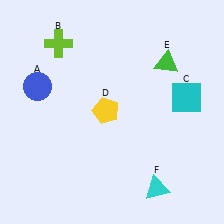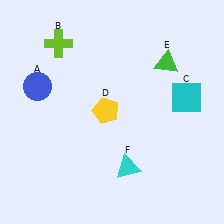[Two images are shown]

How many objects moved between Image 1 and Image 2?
1 object moved between the two images.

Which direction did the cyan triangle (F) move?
The cyan triangle (F) moved left.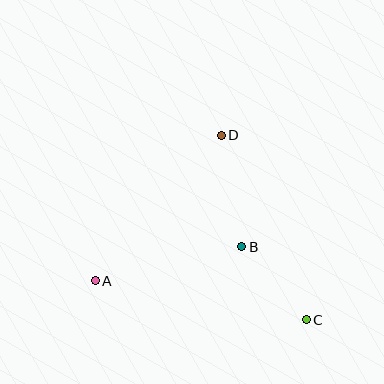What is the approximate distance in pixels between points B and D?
The distance between B and D is approximately 113 pixels.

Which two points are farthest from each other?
Points A and C are farthest from each other.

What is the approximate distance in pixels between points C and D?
The distance between C and D is approximately 203 pixels.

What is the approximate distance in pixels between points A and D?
The distance between A and D is approximately 192 pixels.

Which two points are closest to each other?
Points B and C are closest to each other.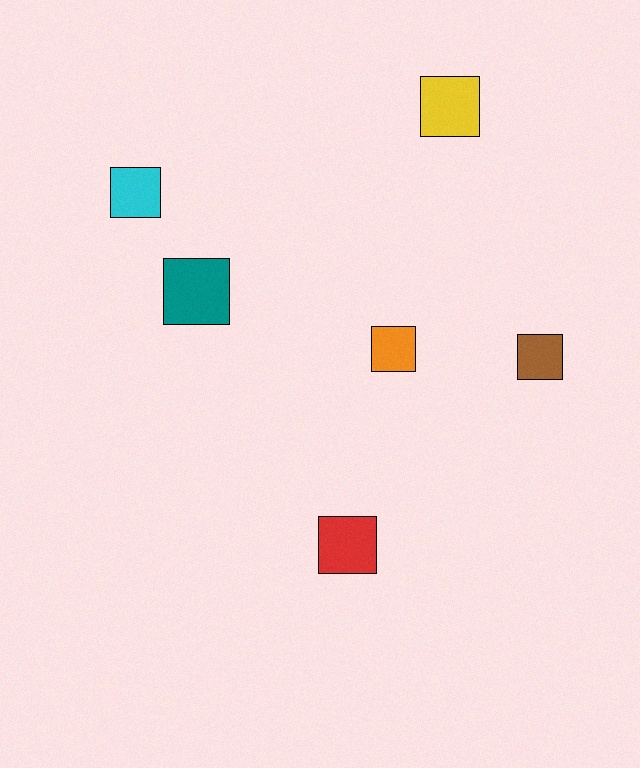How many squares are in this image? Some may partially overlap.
There are 6 squares.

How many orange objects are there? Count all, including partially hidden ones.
There is 1 orange object.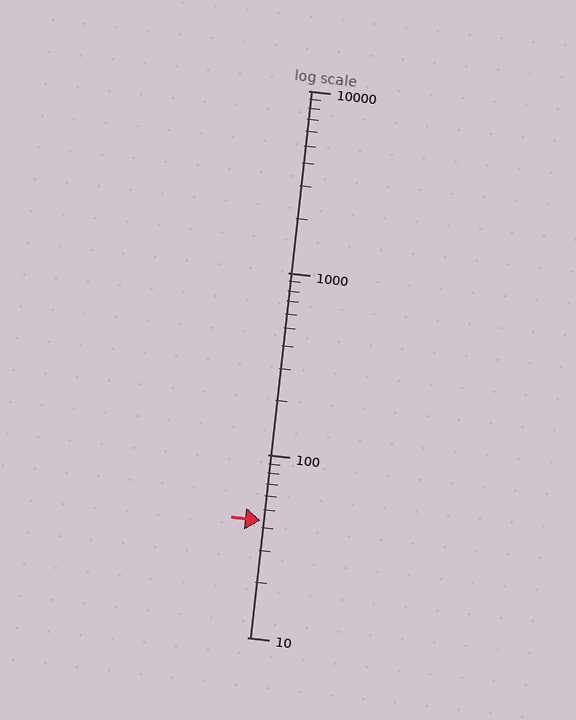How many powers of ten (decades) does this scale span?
The scale spans 3 decades, from 10 to 10000.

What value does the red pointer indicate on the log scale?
The pointer indicates approximately 44.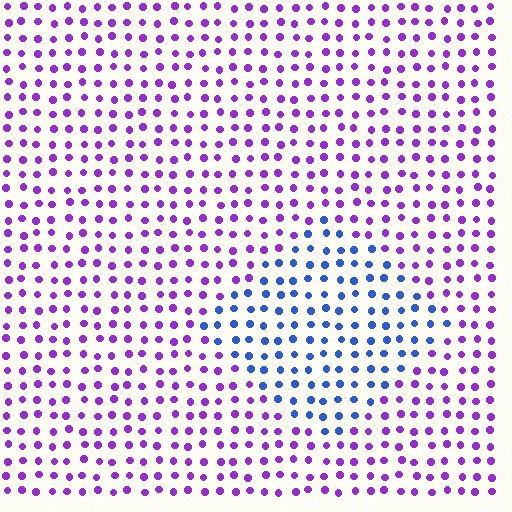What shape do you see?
I see a diamond.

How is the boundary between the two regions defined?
The boundary is defined purely by a slight shift in hue (about 56 degrees). Spacing, size, and orientation are identical on both sides.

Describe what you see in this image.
The image is filled with small purple elements in a uniform arrangement. A diamond-shaped region is visible where the elements are tinted to a slightly different hue, forming a subtle color boundary.